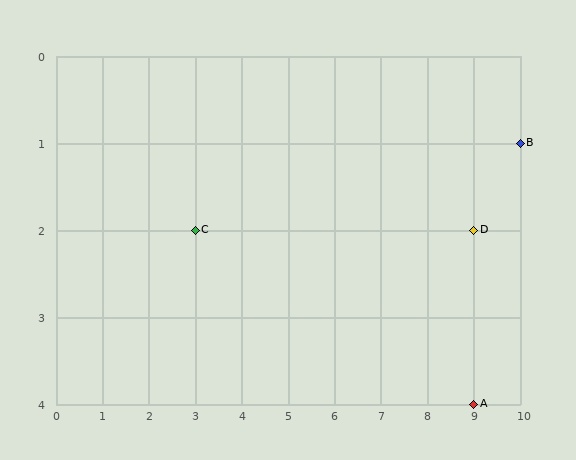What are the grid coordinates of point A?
Point A is at grid coordinates (9, 4).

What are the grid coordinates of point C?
Point C is at grid coordinates (3, 2).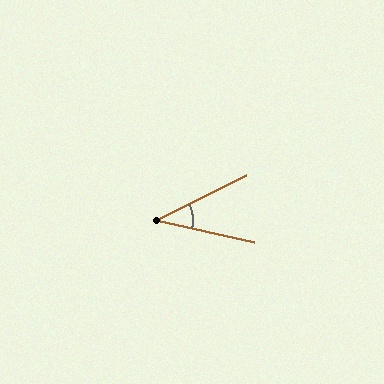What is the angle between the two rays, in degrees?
Approximately 39 degrees.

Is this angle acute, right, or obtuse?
It is acute.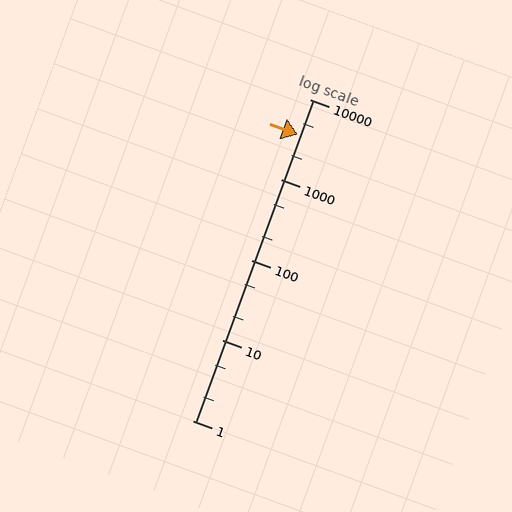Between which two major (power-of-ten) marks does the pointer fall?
The pointer is between 1000 and 10000.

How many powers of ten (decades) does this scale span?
The scale spans 4 decades, from 1 to 10000.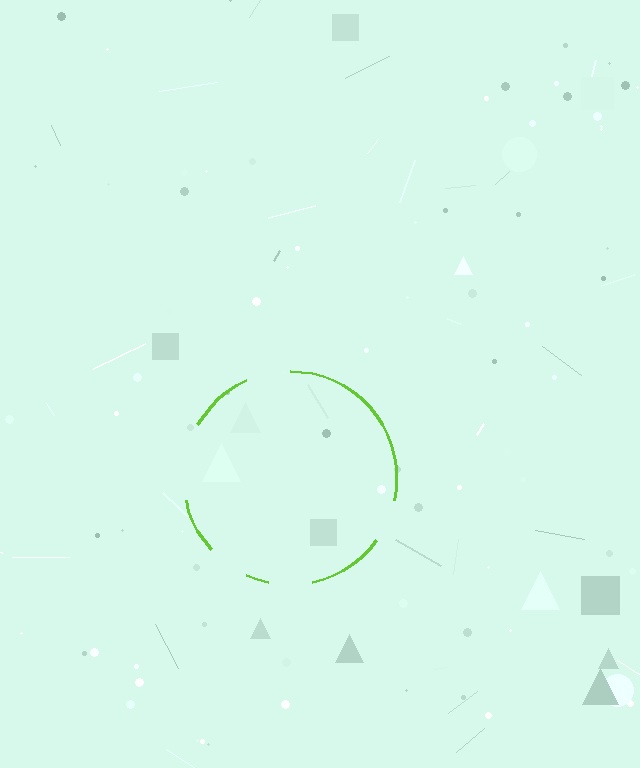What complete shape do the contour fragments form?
The contour fragments form a circle.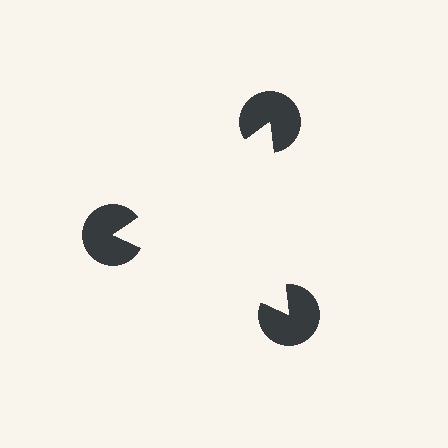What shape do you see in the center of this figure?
An illusory triangle — its edges are inferred from the aligned wedge cuts in the pac-man discs, not physically drawn.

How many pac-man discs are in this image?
There are 3 — one at each vertex of the illusory triangle.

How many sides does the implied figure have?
3 sides.